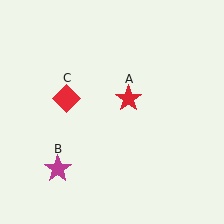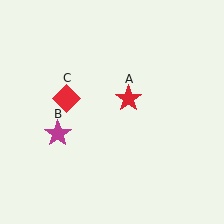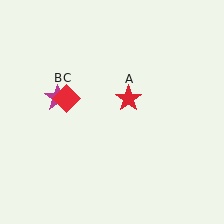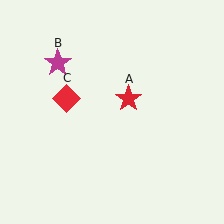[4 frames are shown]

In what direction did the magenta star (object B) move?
The magenta star (object B) moved up.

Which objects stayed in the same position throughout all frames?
Red star (object A) and red diamond (object C) remained stationary.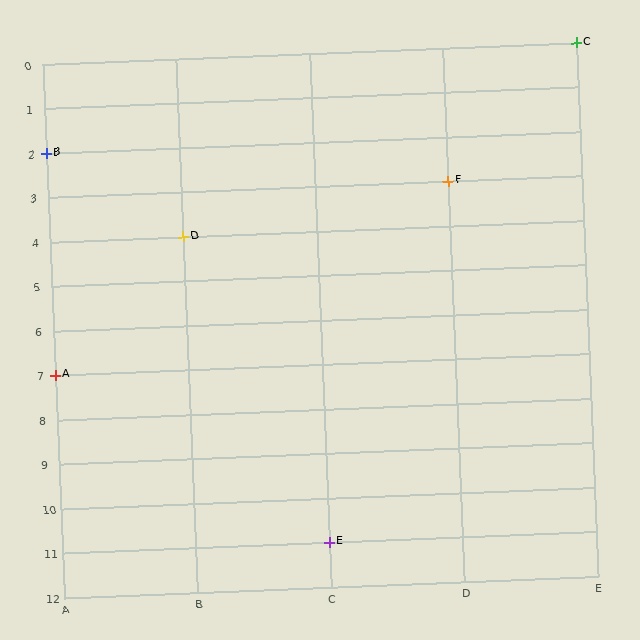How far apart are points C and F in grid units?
Points C and F are 1 column and 3 rows apart (about 3.2 grid units diagonally).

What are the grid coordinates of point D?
Point D is at grid coordinates (B, 4).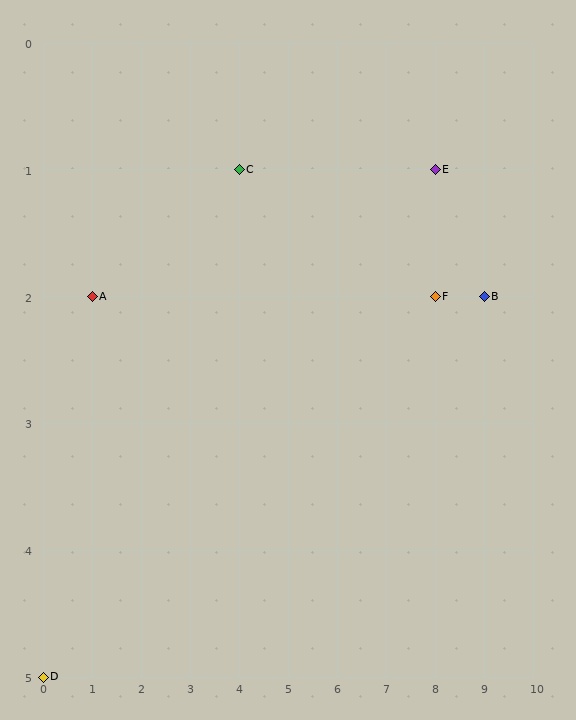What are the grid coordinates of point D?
Point D is at grid coordinates (0, 5).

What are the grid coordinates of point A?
Point A is at grid coordinates (1, 2).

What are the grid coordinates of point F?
Point F is at grid coordinates (8, 2).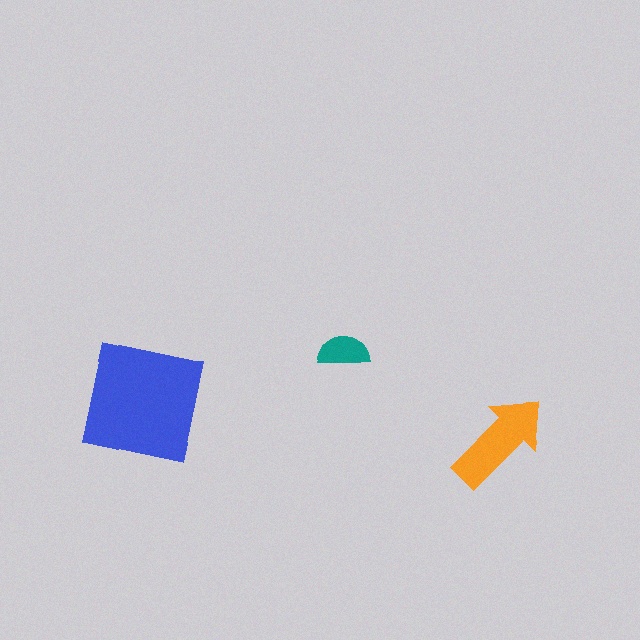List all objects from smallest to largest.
The teal semicircle, the orange arrow, the blue square.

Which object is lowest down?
The orange arrow is bottommost.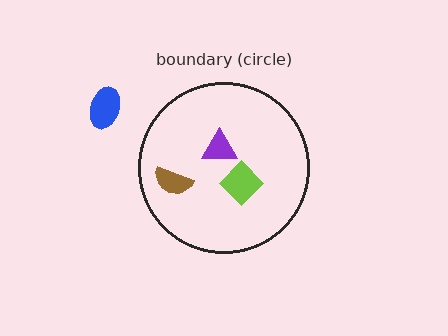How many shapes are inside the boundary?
3 inside, 1 outside.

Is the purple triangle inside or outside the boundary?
Inside.